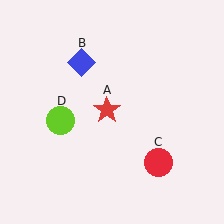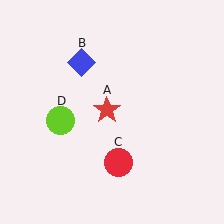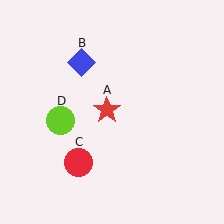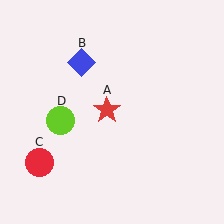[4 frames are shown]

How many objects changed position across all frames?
1 object changed position: red circle (object C).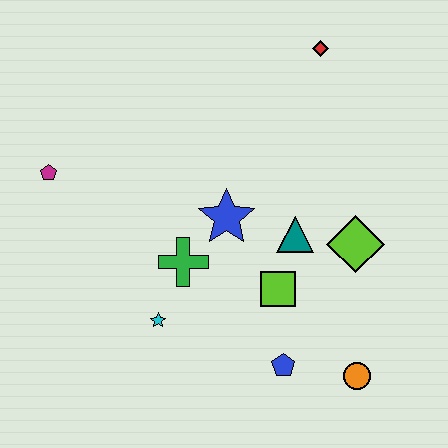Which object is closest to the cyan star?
The green cross is closest to the cyan star.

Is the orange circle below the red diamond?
Yes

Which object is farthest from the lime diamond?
The magenta pentagon is farthest from the lime diamond.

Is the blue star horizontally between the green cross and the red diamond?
Yes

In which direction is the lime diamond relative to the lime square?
The lime diamond is to the right of the lime square.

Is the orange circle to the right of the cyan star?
Yes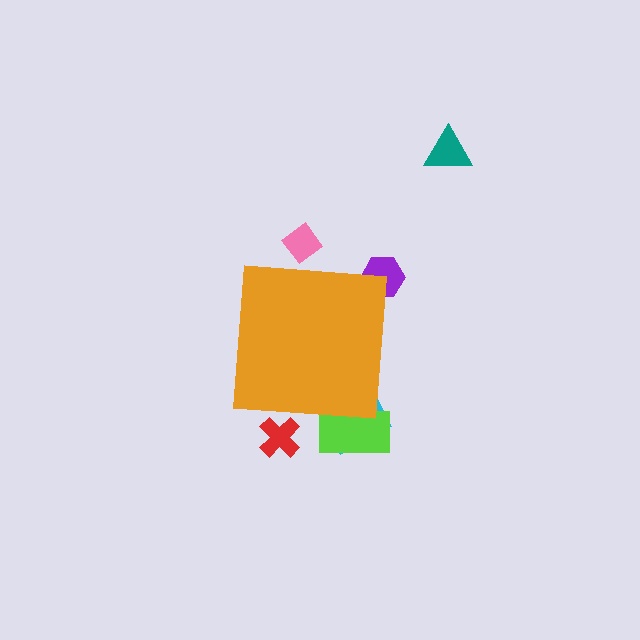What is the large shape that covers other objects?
An orange square.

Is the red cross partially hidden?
Yes, the red cross is partially hidden behind the orange square.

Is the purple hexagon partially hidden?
Yes, the purple hexagon is partially hidden behind the orange square.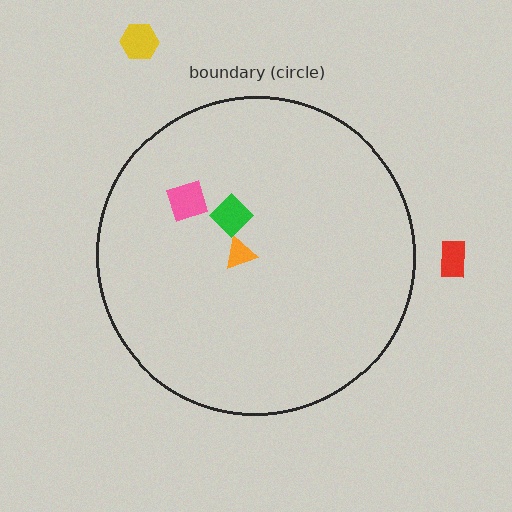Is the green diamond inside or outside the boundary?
Inside.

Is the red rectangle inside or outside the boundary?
Outside.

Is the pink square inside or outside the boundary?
Inside.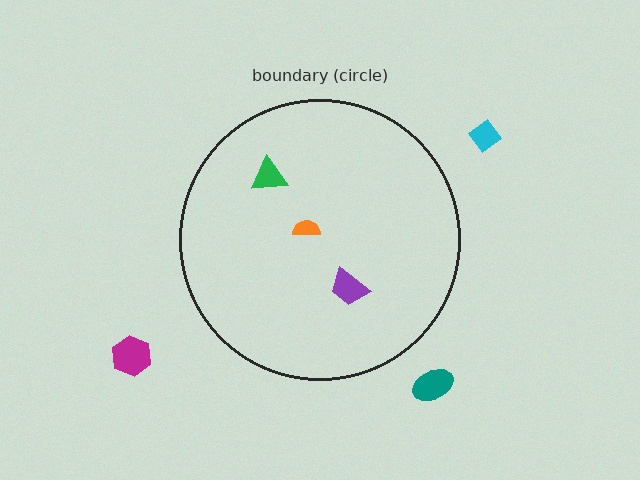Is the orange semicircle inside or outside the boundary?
Inside.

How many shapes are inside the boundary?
3 inside, 3 outside.